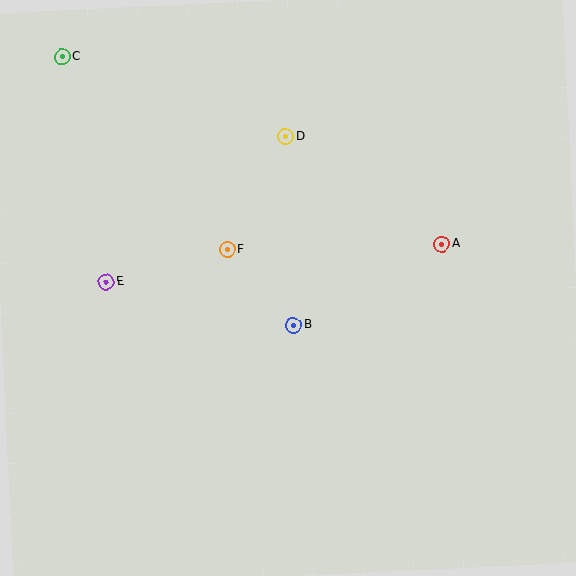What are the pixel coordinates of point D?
Point D is at (285, 137).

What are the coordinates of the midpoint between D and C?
The midpoint between D and C is at (174, 97).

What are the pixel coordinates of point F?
Point F is at (227, 250).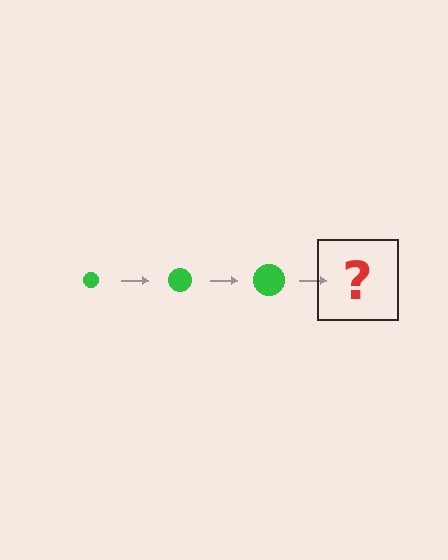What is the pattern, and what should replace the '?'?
The pattern is that the circle gets progressively larger each step. The '?' should be a green circle, larger than the previous one.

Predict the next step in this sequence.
The next step is a green circle, larger than the previous one.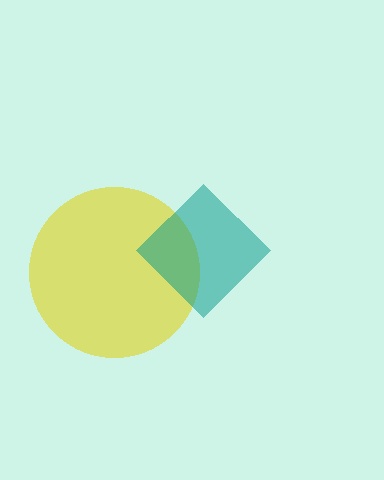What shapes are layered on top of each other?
The layered shapes are: a yellow circle, a teal diamond.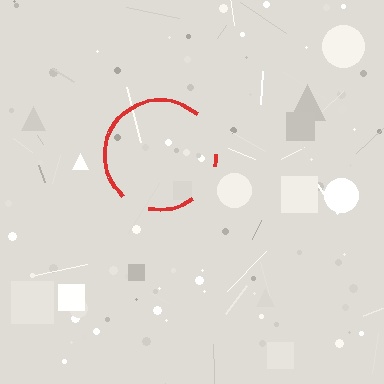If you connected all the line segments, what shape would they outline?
They would outline a circle.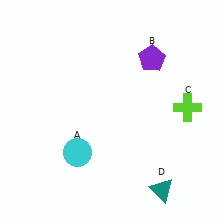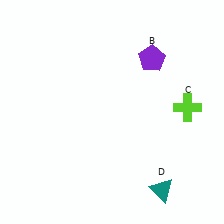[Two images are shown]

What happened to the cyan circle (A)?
The cyan circle (A) was removed in Image 2. It was in the bottom-left area of Image 1.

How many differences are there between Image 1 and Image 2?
There is 1 difference between the two images.